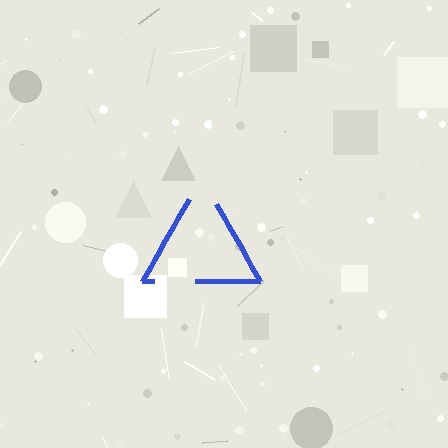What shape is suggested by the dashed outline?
The dashed outline suggests a triangle.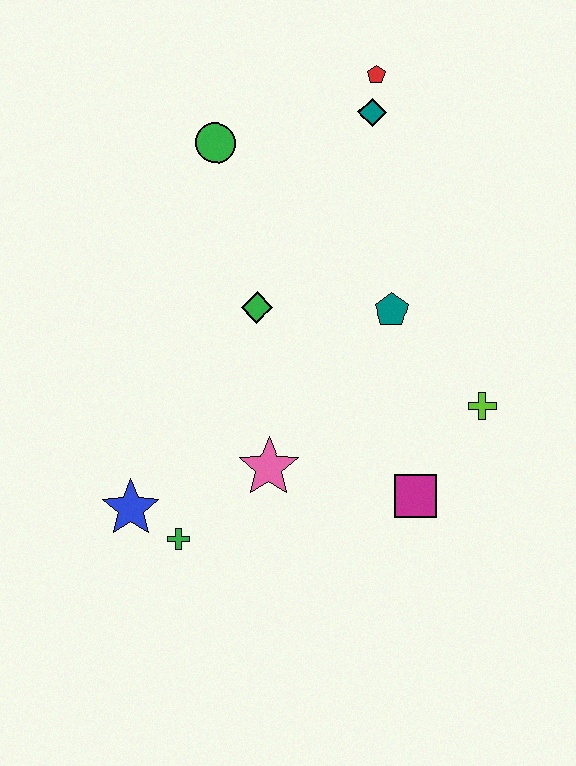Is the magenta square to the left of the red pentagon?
No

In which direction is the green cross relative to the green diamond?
The green cross is below the green diamond.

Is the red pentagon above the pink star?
Yes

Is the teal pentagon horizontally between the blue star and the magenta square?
Yes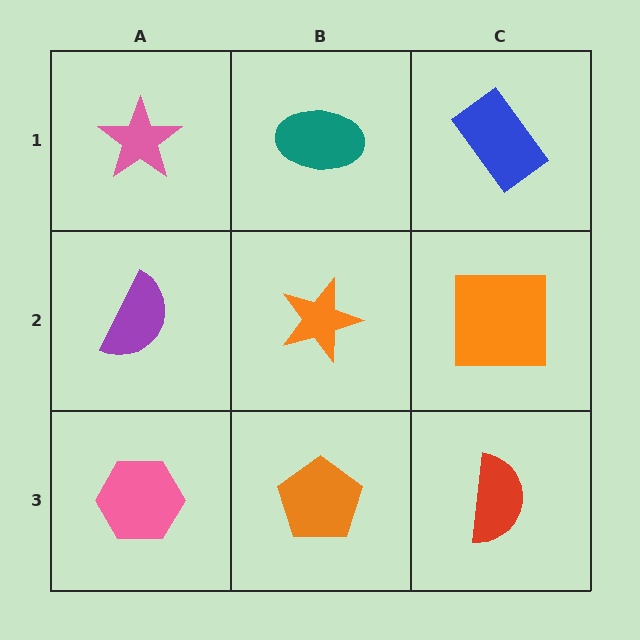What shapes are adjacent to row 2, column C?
A blue rectangle (row 1, column C), a red semicircle (row 3, column C), an orange star (row 2, column B).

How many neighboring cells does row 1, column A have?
2.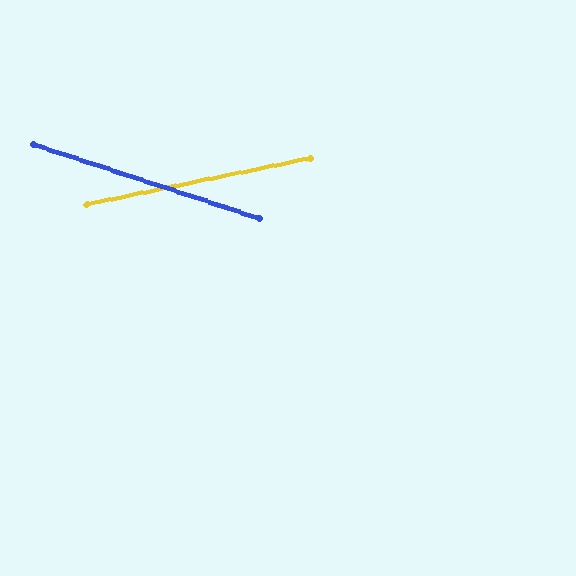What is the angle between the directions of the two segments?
Approximately 30 degrees.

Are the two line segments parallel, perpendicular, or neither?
Neither parallel nor perpendicular — they differ by about 30°.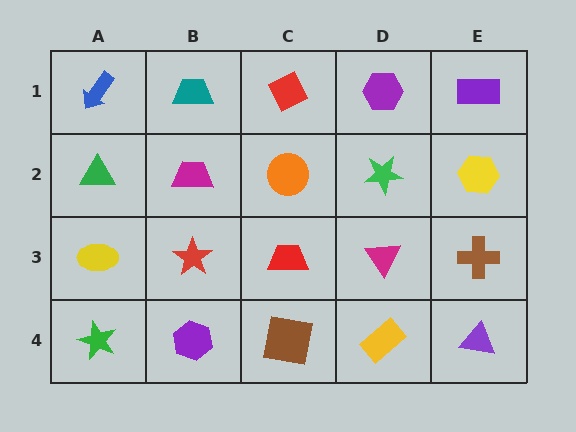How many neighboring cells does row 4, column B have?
3.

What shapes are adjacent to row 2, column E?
A purple rectangle (row 1, column E), a brown cross (row 3, column E), a green star (row 2, column D).